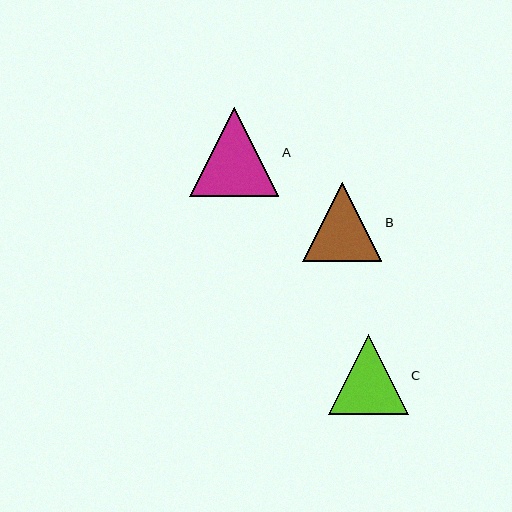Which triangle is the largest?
Triangle A is the largest with a size of approximately 89 pixels.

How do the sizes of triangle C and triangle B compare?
Triangle C and triangle B are approximately the same size.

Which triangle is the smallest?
Triangle B is the smallest with a size of approximately 79 pixels.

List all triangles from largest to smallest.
From largest to smallest: A, C, B.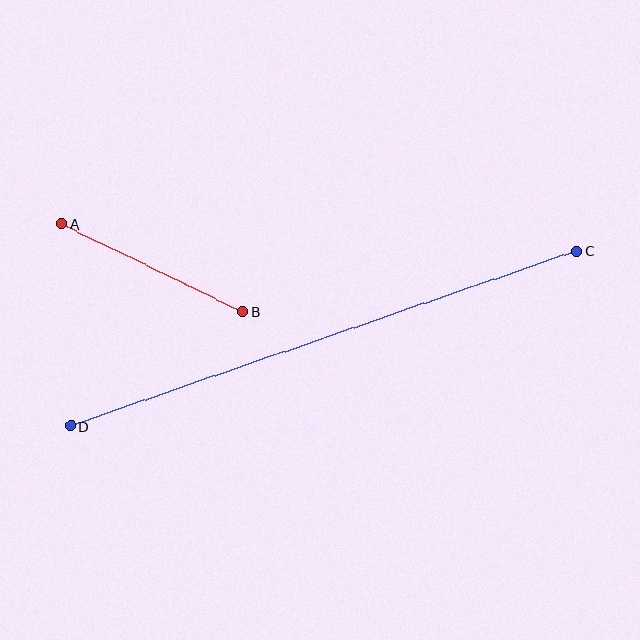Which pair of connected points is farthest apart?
Points C and D are farthest apart.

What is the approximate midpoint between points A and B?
The midpoint is at approximately (153, 268) pixels.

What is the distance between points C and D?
The distance is approximately 536 pixels.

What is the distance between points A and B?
The distance is approximately 201 pixels.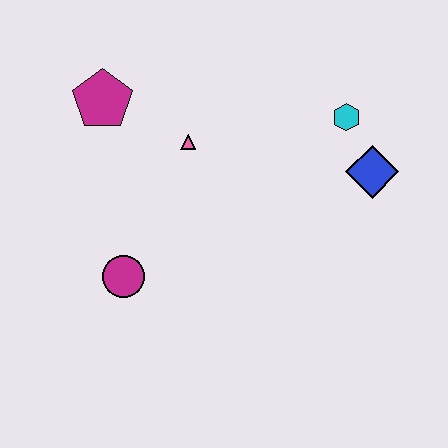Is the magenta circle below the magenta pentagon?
Yes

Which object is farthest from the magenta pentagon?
The blue diamond is farthest from the magenta pentagon.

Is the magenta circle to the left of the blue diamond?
Yes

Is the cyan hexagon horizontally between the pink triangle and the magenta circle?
No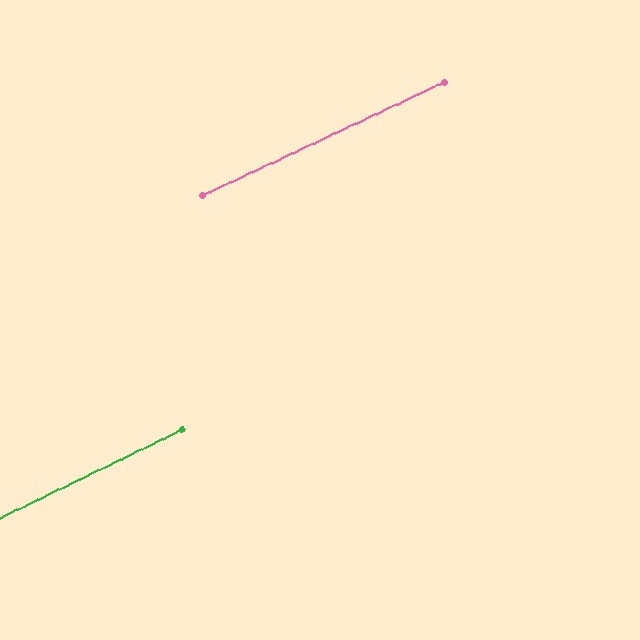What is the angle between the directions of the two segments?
Approximately 1 degree.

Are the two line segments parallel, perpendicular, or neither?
Parallel — their directions differ by only 0.7°.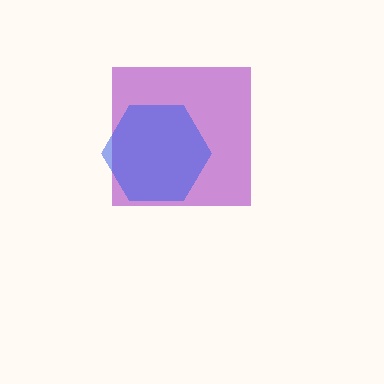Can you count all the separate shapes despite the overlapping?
Yes, there are 2 separate shapes.